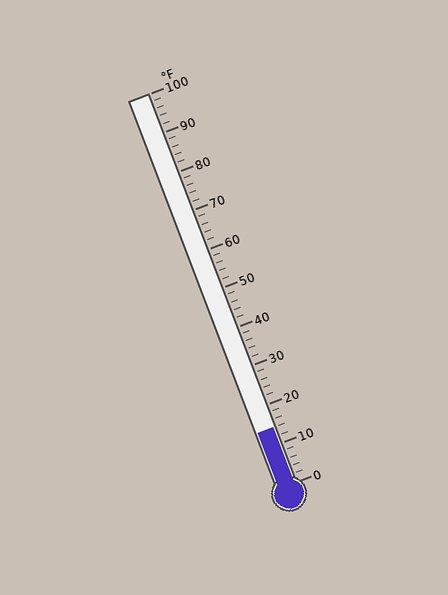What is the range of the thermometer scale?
The thermometer scale ranges from 0°F to 100°F.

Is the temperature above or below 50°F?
The temperature is below 50°F.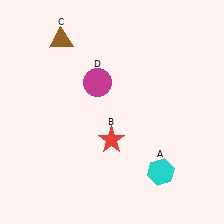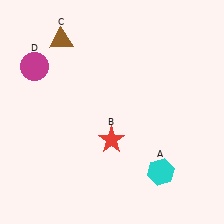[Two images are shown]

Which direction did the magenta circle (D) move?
The magenta circle (D) moved left.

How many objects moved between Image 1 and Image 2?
1 object moved between the two images.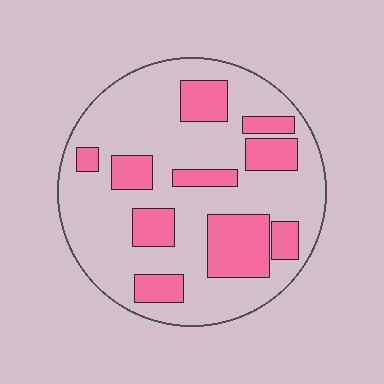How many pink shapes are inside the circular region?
10.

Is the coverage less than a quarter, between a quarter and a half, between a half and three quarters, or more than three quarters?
Between a quarter and a half.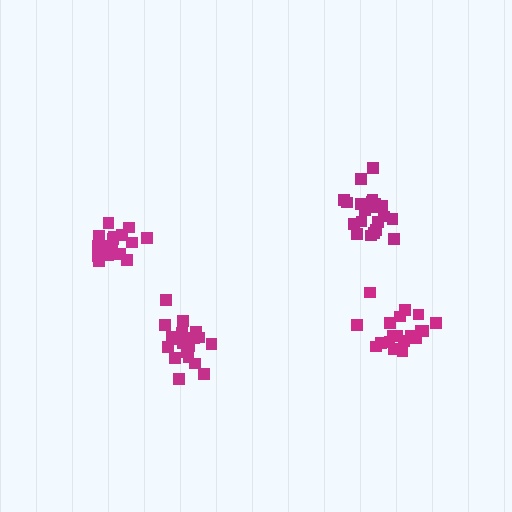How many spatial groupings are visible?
There are 4 spatial groupings.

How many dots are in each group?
Group 1: 21 dots, Group 2: 19 dots, Group 3: 19 dots, Group 4: 16 dots (75 total).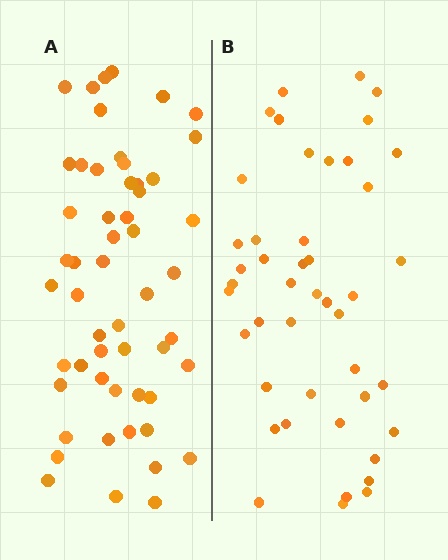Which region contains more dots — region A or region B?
Region A (the left region) has more dots.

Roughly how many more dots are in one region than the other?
Region A has roughly 8 or so more dots than region B.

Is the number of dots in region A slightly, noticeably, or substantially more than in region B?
Region A has only slightly more — the two regions are fairly close. The ratio is roughly 1.2 to 1.